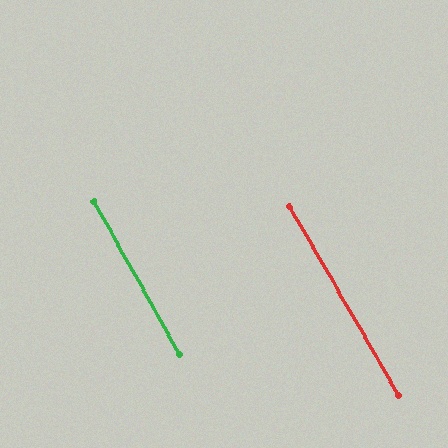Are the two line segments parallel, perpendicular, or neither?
Parallel — their directions differ by only 1.0°.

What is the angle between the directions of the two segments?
Approximately 1 degree.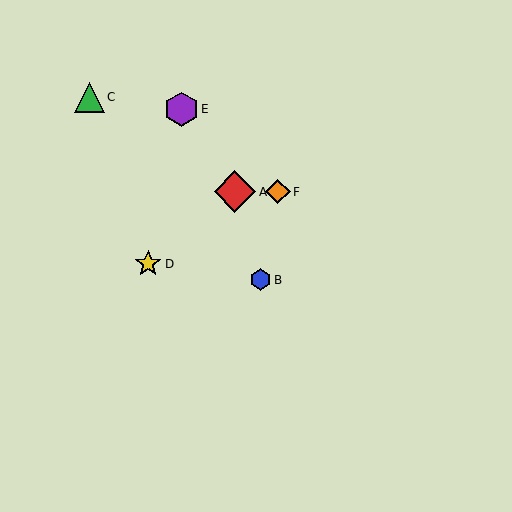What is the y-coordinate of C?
Object C is at y≈97.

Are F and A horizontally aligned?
Yes, both are at y≈192.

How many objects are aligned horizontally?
2 objects (A, F) are aligned horizontally.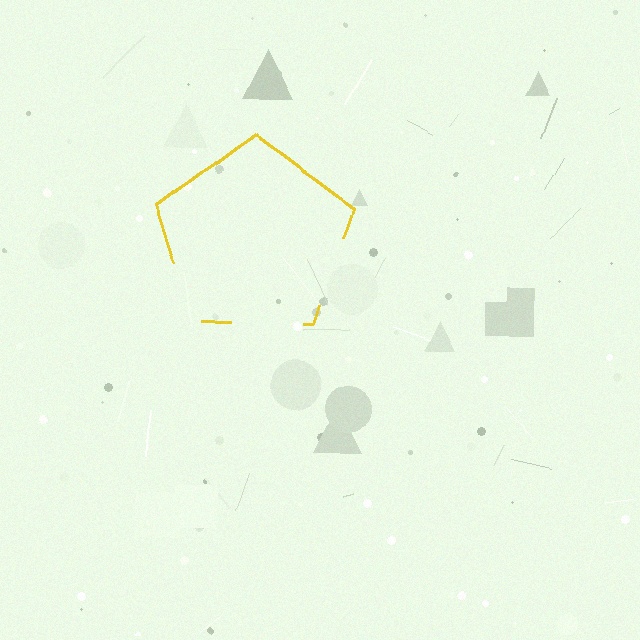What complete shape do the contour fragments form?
The contour fragments form a pentagon.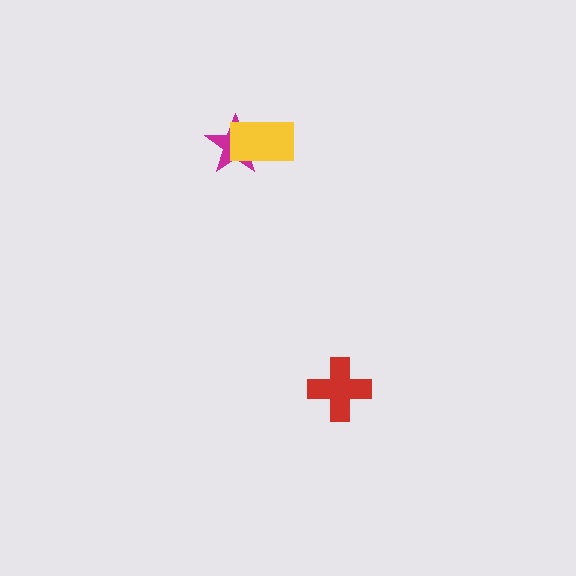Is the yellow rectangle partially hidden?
No, no other shape covers it.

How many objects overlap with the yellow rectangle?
1 object overlaps with the yellow rectangle.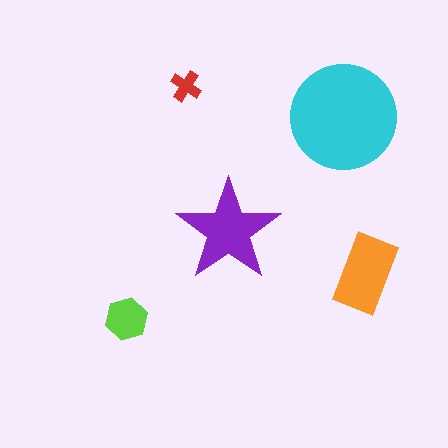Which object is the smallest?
The red cross.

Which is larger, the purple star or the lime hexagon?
The purple star.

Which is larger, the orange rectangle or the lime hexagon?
The orange rectangle.